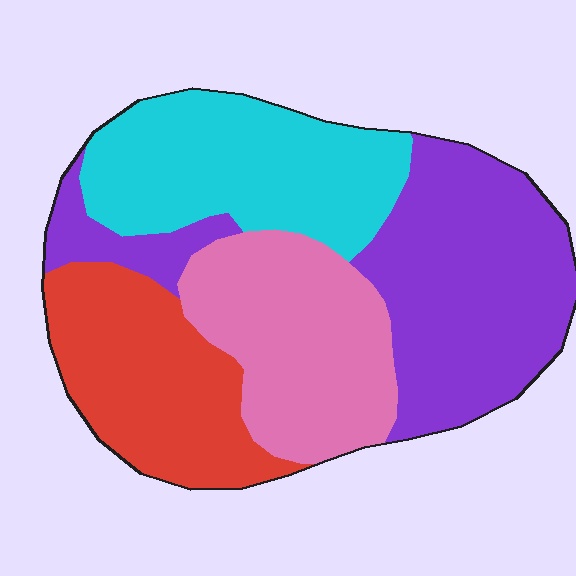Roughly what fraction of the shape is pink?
Pink covers about 20% of the shape.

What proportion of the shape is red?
Red covers 21% of the shape.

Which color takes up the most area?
Purple, at roughly 35%.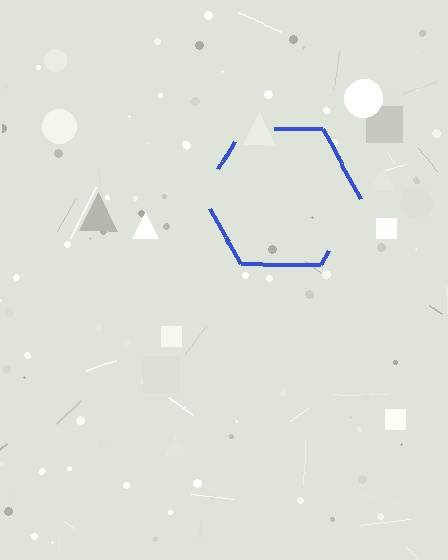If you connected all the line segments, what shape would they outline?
They would outline a hexagon.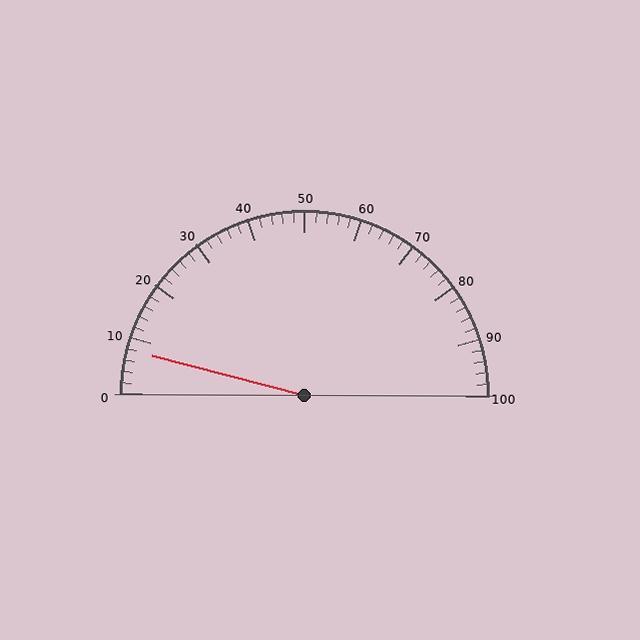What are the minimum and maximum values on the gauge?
The gauge ranges from 0 to 100.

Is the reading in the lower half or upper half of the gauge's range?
The reading is in the lower half of the range (0 to 100).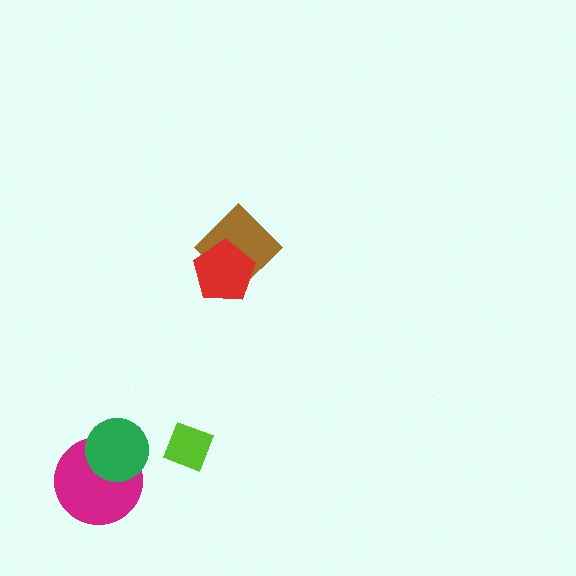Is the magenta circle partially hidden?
Yes, it is partially covered by another shape.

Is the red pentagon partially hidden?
No, no other shape covers it.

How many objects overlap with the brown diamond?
1 object overlaps with the brown diamond.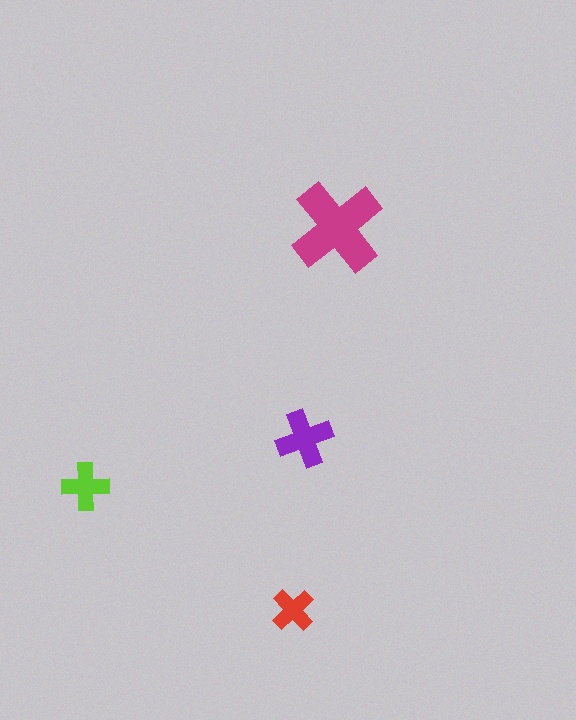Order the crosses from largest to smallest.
the magenta one, the purple one, the lime one, the red one.